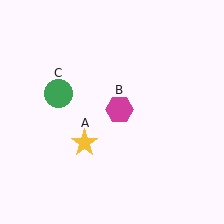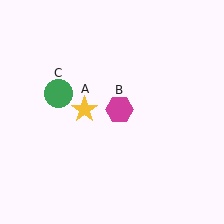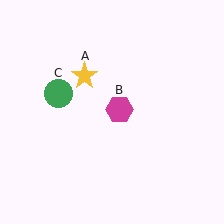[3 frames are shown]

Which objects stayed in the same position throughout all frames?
Magenta hexagon (object B) and green circle (object C) remained stationary.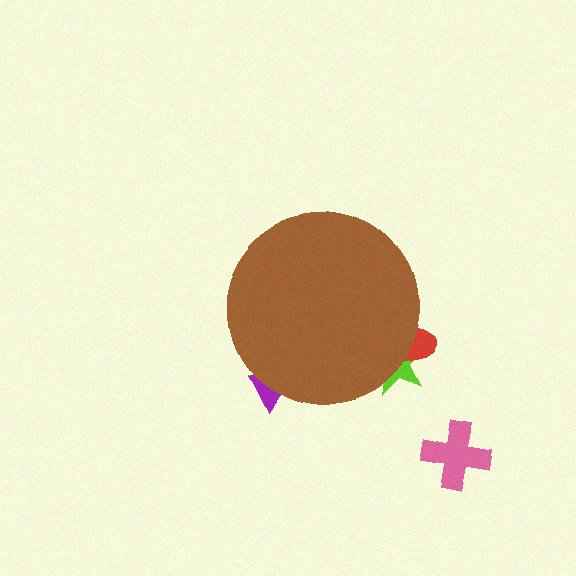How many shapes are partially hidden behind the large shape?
3 shapes are partially hidden.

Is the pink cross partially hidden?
No, the pink cross is fully visible.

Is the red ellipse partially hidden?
Yes, the red ellipse is partially hidden behind the brown circle.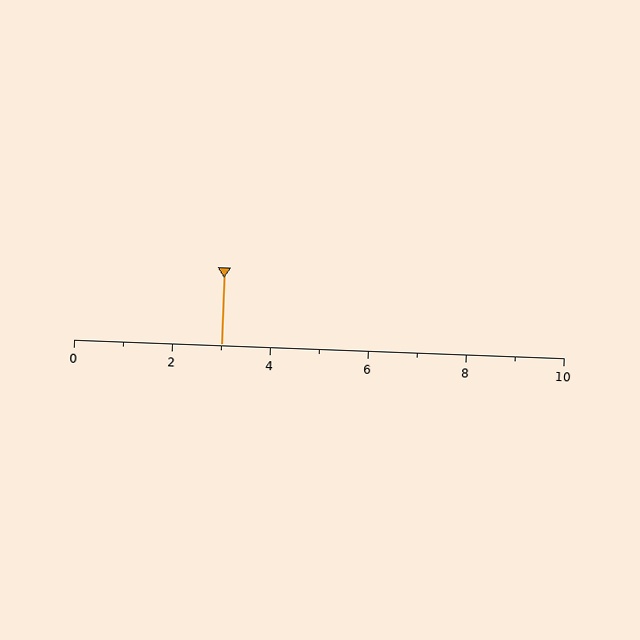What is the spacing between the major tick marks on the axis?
The major ticks are spaced 2 apart.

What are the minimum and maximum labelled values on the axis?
The axis runs from 0 to 10.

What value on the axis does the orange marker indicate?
The marker indicates approximately 3.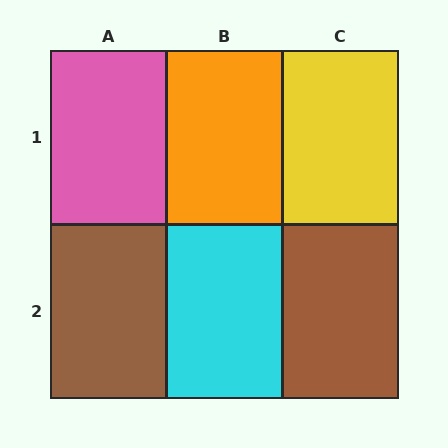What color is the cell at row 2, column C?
Brown.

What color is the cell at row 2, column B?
Cyan.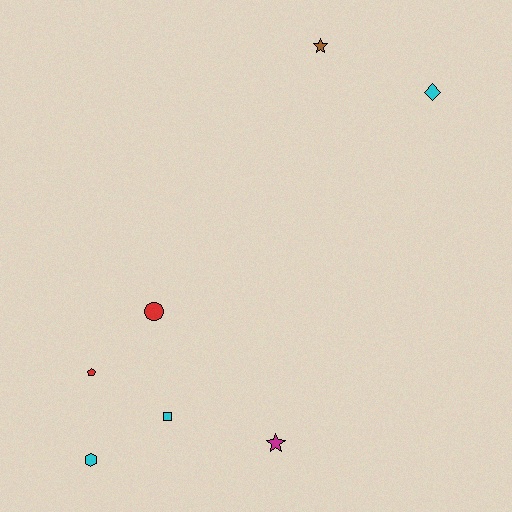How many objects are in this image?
There are 7 objects.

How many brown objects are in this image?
There is 1 brown object.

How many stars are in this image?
There are 2 stars.